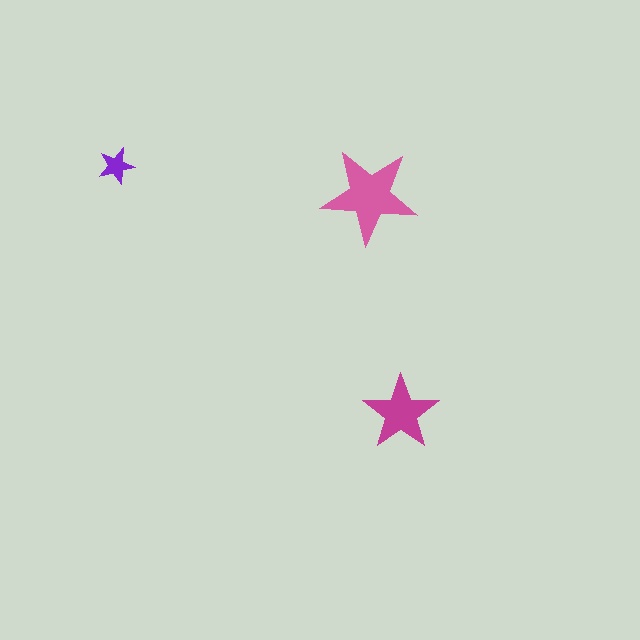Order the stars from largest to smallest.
the pink one, the magenta one, the purple one.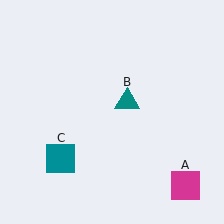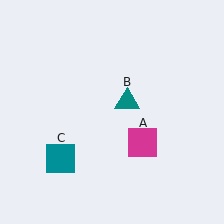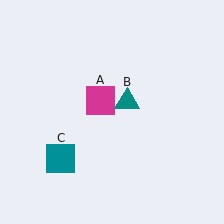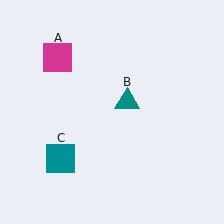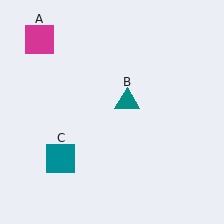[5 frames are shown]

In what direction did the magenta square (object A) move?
The magenta square (object A) moved up and to the left.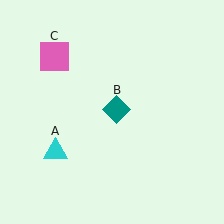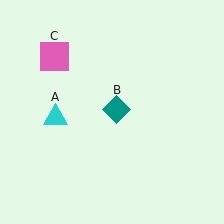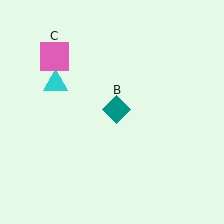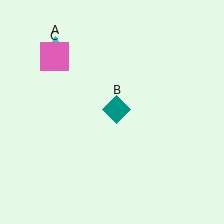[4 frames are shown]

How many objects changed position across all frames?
1 object changed position: cyan triangle (object A).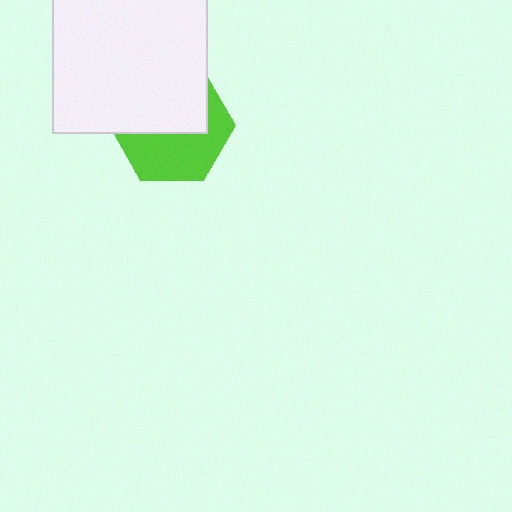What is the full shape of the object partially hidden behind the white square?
The partially hidden object is a lime hexagon.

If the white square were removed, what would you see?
You would see the complete lime hexagon.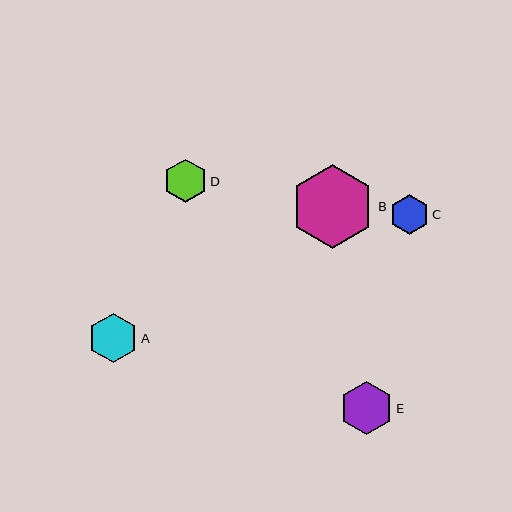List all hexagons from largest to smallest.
From largest to smallest: B, E, A, D, C.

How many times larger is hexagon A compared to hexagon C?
Hexagon A is approximately 1.3 times the size of hexagon C.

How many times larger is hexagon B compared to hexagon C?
Hexagon B is approximately 2.1 times the size of hexagon C.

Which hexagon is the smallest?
Hexagon C is the smallest with a size of approximately 40 pixels.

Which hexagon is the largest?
Hexagon B is the largest with a size of approximately 84 pixels.